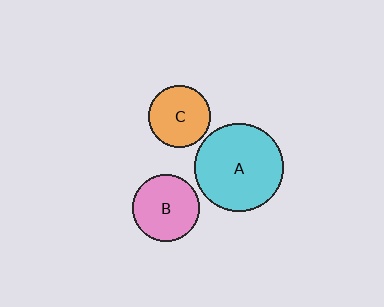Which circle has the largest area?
Circle A (cyan).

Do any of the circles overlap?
No, none of the circles overlap.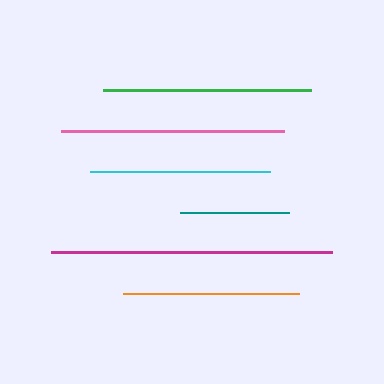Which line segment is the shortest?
The teal line is the shortest at approximately 110 pixels.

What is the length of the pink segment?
The pink segment is approximately 223 pixels long.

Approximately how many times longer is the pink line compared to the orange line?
The pink line is approximately 1.3 times the length of the orange line.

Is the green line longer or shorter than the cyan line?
The green line is longer than the cyan line.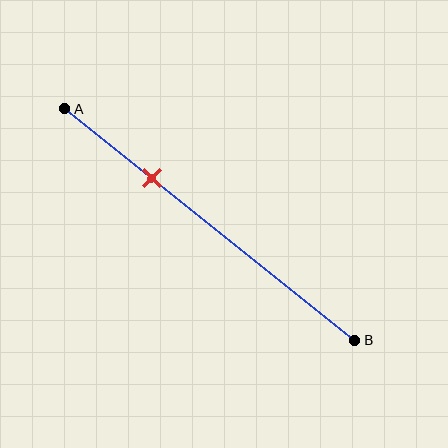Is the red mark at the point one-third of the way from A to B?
No, the mark is at about 30% from A, not at the 33% one-third point.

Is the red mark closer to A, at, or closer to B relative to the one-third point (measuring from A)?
The red mark is closer to point A than the one-third point of segment AB.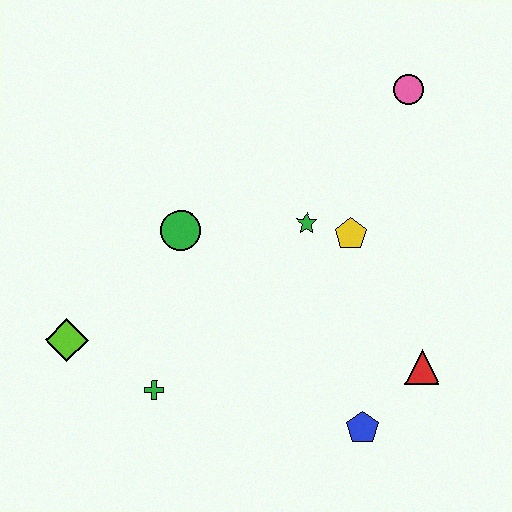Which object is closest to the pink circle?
The yellow pentagon is closest to the pink circle.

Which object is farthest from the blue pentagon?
The pink circle is farthest from the blue pentagon.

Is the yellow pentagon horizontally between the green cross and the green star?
No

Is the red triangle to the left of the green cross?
No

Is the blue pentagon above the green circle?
No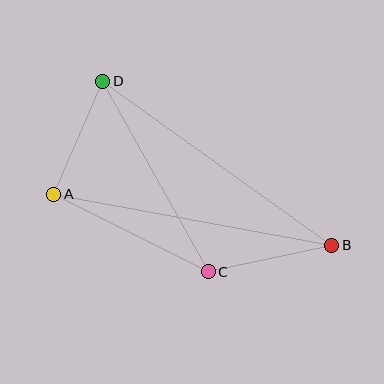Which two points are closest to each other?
Points A and D are closest to each other.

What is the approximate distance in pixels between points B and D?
The distance between B and D is approximately 282 pixels.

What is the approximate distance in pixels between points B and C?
The distance between B and C is approximately 126 pixels.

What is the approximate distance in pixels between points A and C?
The distance between A and C is approximately 173 pixels.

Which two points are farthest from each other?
Points A and B are farthest from each other.